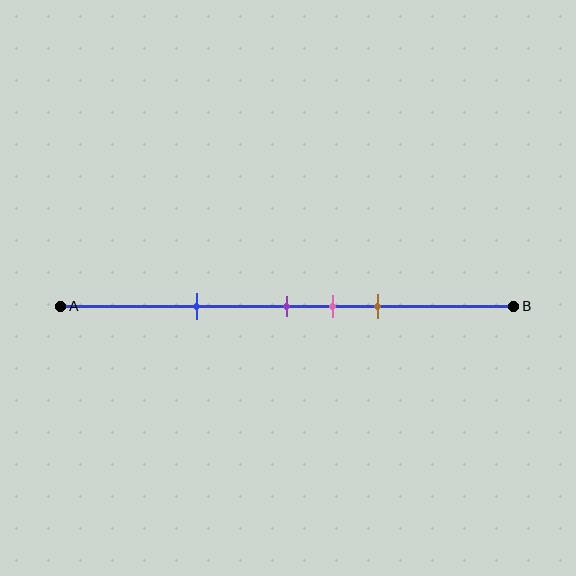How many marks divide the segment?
There are 4 marks dividing the segment.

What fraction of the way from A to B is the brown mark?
The brown mark is approximately 70% (0.7) of the way from A to B.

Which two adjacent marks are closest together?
The purple and pink marks are the closest adjacent pair.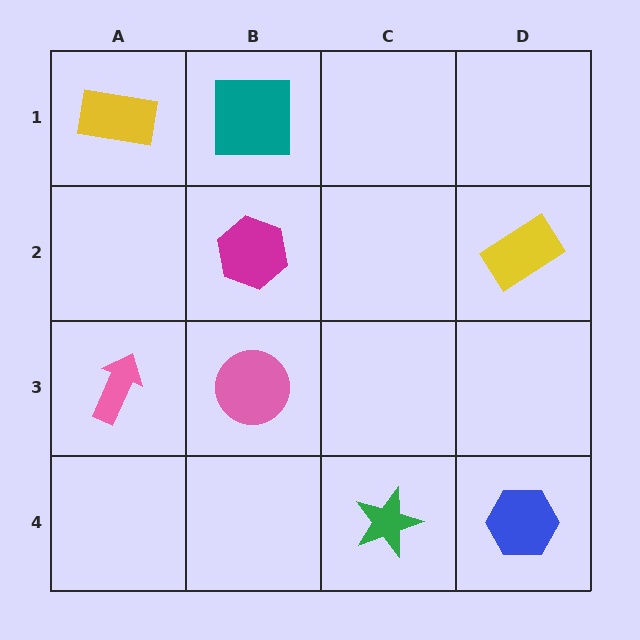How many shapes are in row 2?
2 shapes.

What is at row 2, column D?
A yellow rectangle.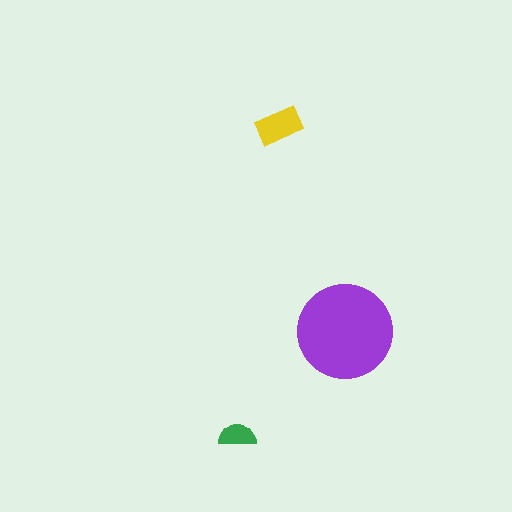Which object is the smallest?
The green semicircle.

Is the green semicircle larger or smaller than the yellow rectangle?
Smaller.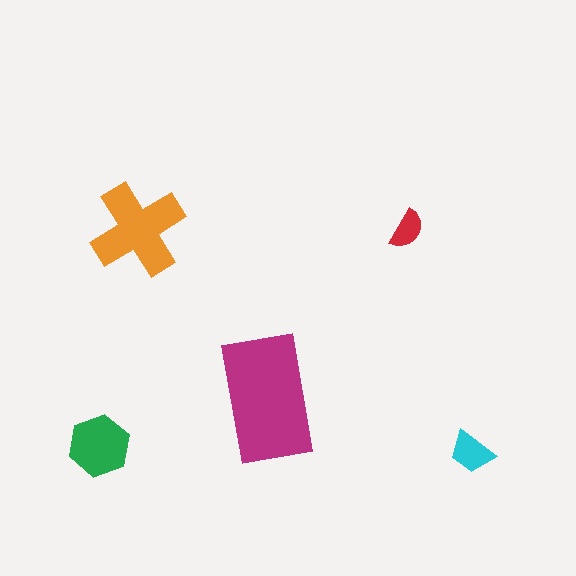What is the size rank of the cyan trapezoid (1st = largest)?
4th.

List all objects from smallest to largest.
The red semicircle, the cyan trapezoid, the green hexagon, the orange cross, the magenta rectangle.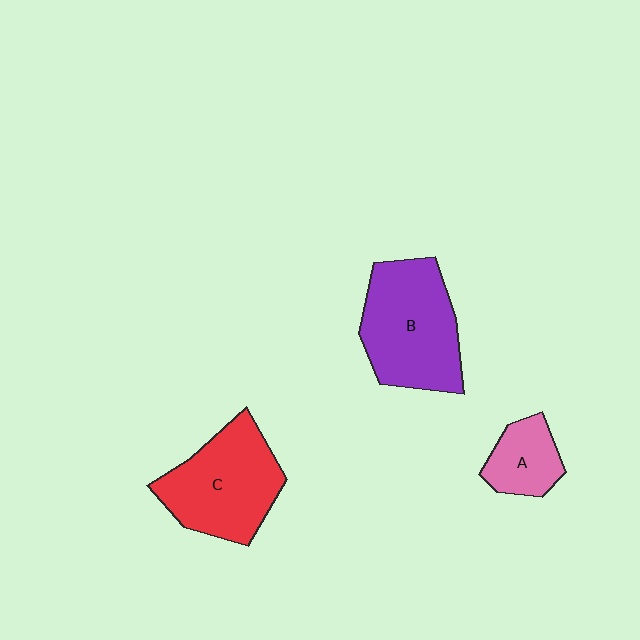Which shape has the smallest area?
Shape A (pink).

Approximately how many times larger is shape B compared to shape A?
Approximately 2.3 times.